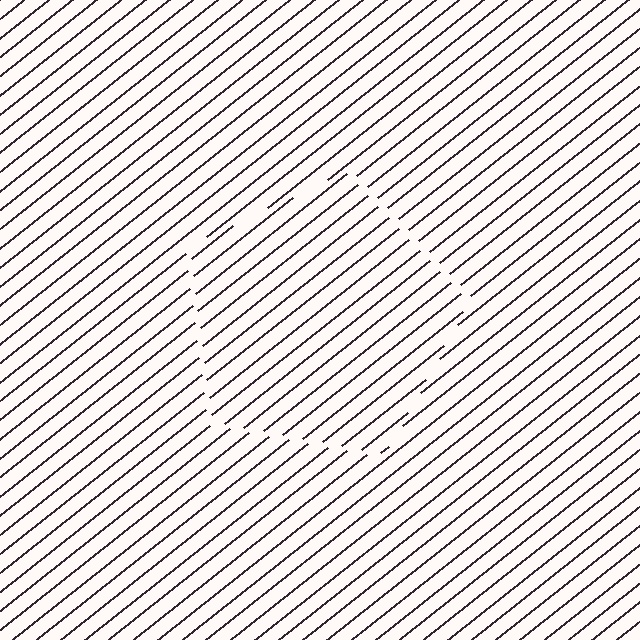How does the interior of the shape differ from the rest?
The interior of the shape contains the same grating, shifted by half a period — the contour is defined by the phase discontinuity where line-ends from the inner and outer gratings abut.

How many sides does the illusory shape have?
5 sides — the line-ends trace a pentagon.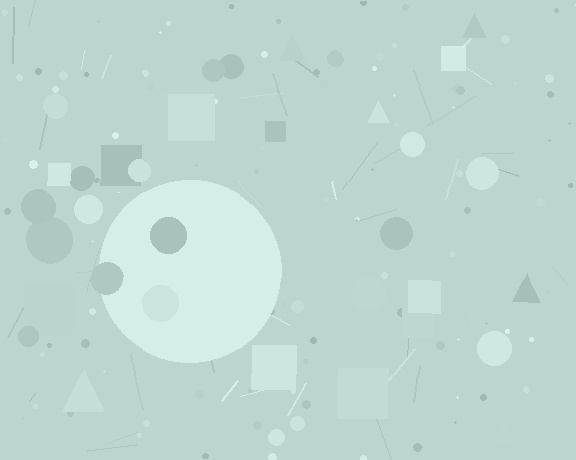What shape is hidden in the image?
A circle is hidden in the image.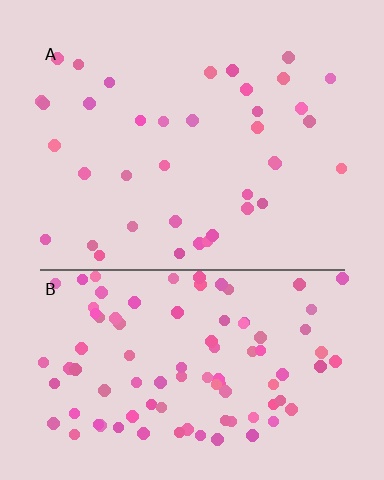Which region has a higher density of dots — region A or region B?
B (the bottom).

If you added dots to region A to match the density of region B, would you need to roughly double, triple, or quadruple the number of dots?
Approximately triple.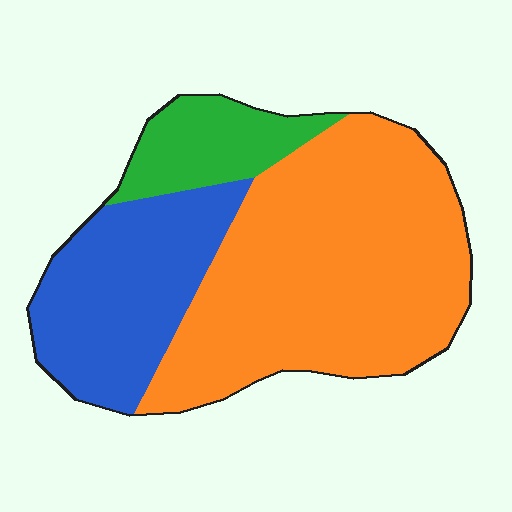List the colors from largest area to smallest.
From largest to smallest: orange, blue, green.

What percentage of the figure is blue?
Blue takes up between a sixth and a third of the figure.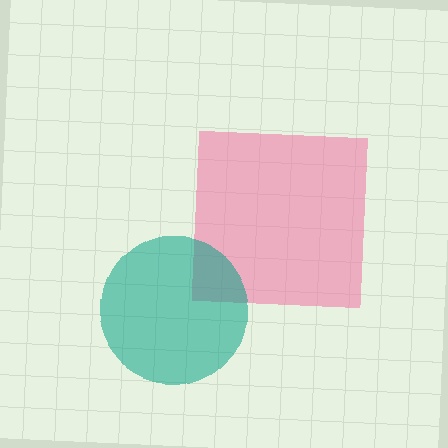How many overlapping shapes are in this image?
There are 2 overlapping shapes in the image.